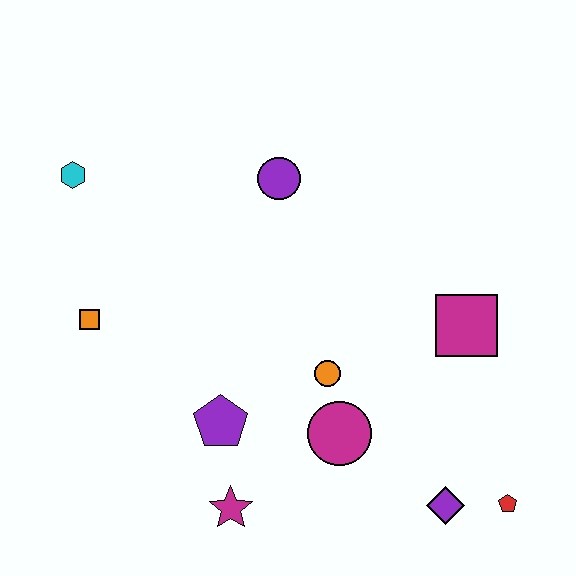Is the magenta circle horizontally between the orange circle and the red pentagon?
Yes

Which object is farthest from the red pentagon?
The cyan hexagon is farthest from the red pentagon.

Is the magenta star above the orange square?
No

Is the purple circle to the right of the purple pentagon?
Yes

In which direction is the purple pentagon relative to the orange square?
The purple pentagon is to the right of the orange square.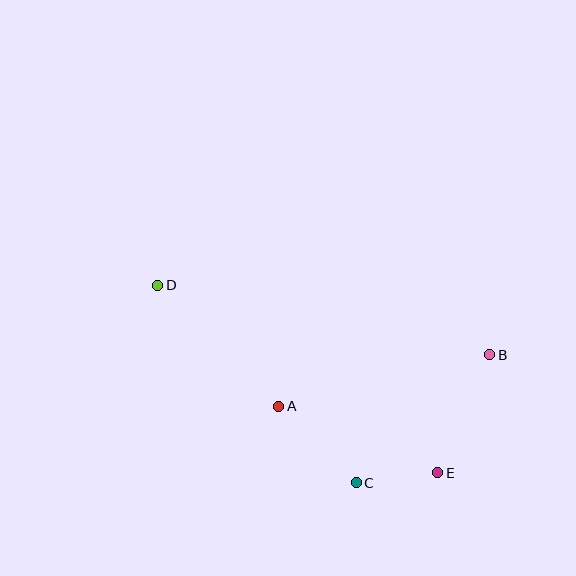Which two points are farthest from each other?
Points B and D are farthest from each other.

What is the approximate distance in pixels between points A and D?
The distance between A and D is approximately 171 pixels.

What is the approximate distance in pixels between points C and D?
The distance between C and D is approximately 280 pixels.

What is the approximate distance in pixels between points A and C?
The distance between A and C is approximately 109 pixels.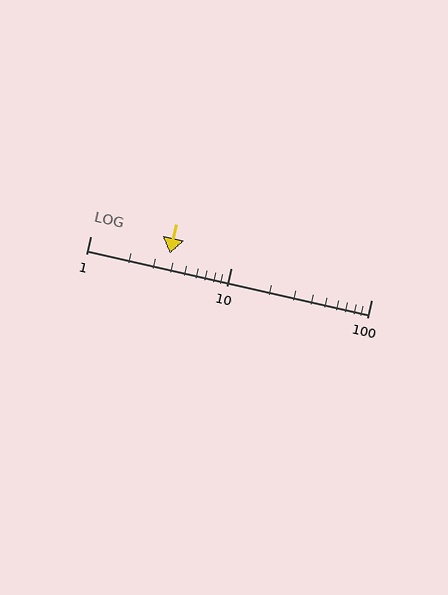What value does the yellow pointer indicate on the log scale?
The pointer indicates approximately 3.7.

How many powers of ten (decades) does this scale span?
The scale spans 2 decades, from 1 to 100.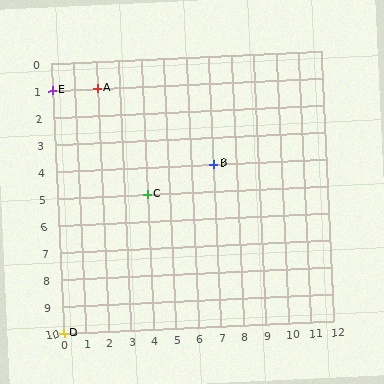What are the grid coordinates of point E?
Point E is at grid coordinates (0, 1).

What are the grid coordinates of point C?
Point C is at grid coordinates (4, 5).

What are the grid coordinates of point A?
Point A is at grid coordinates (2, 1).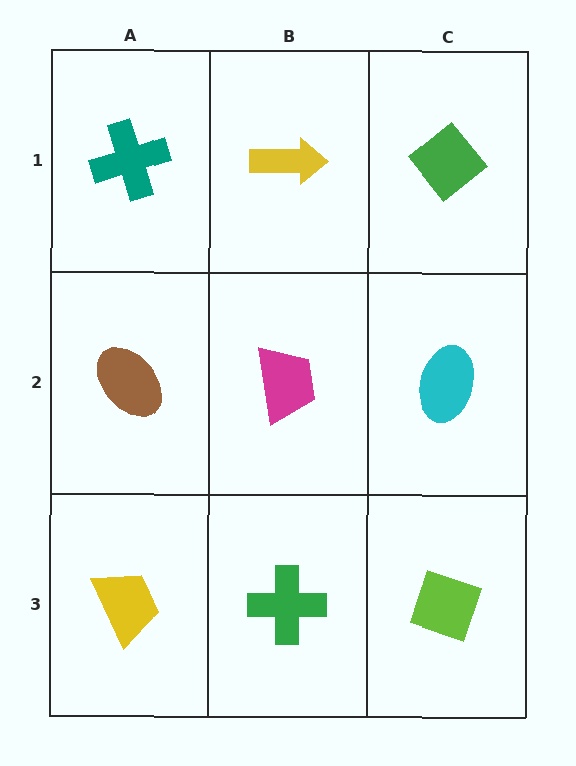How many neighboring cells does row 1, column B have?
3.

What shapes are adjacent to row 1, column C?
A cyan ellipse (row 2, column C), a yellow arrow (row 1, column B).